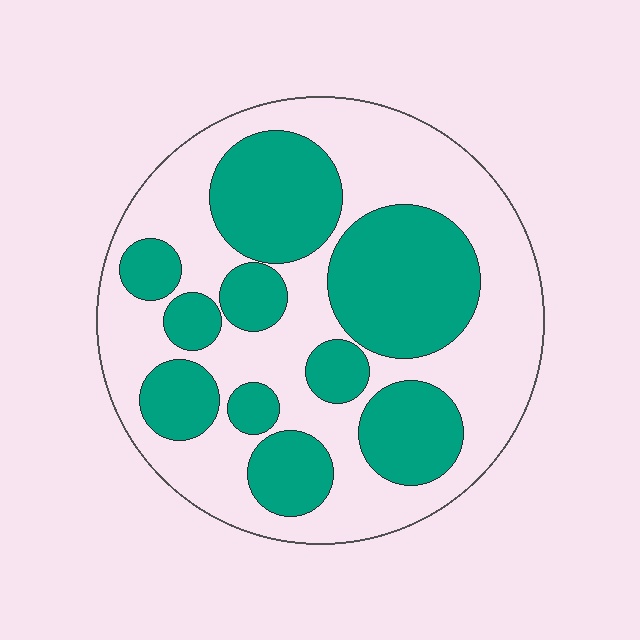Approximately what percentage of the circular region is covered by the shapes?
Approximately 45%.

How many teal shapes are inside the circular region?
10.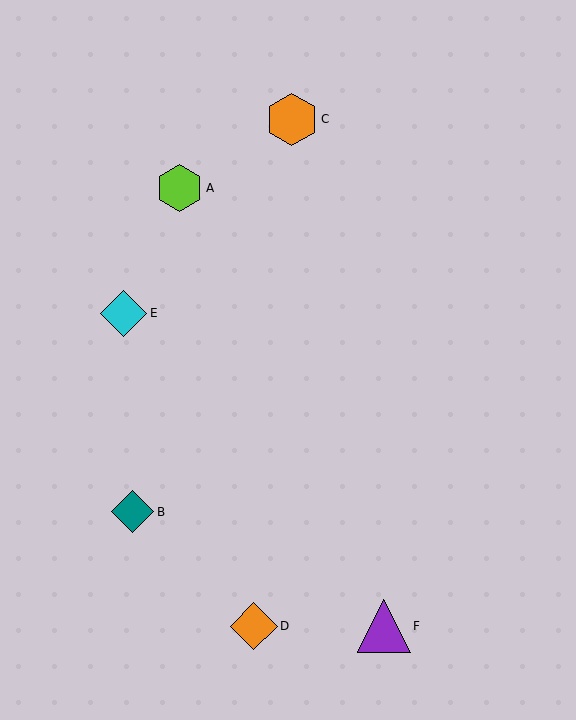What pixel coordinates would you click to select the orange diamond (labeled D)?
Click at (254, 626) to select the orange diamond D.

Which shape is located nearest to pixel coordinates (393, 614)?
The purple triangle (labeled F) at (384, 626) is nearest to that location.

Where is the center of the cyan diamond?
The center of the cyan diamond is at (124, 313).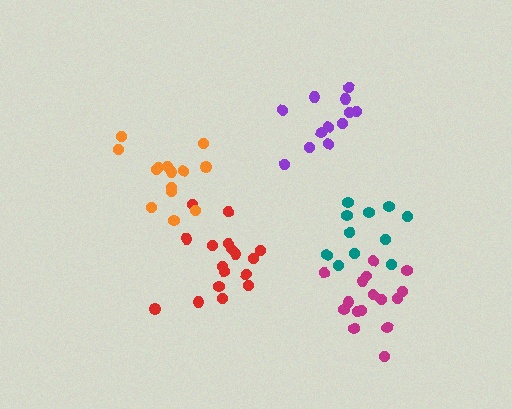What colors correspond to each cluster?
The clusters are colored: teal, red, purple, orange, magenta.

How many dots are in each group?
Group 1: 11 dots, Group 2: 17 dots, Group 3: 12 dots, Group 4: 14 dots, Group 5: 16 dots (70 total).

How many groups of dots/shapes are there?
There are 5 groups.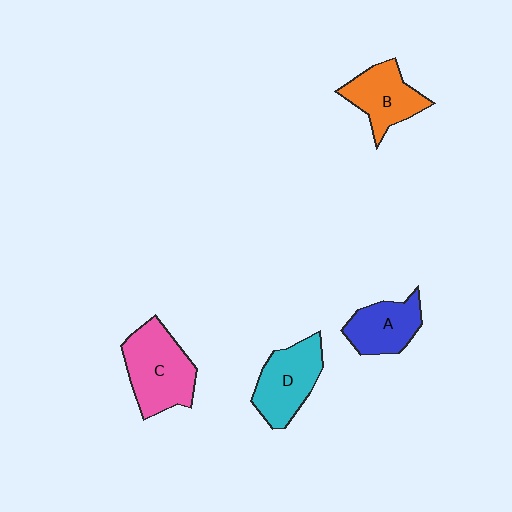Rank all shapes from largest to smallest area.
From largest to smallest: C (pink), D (cyan), B (orange), A (blue).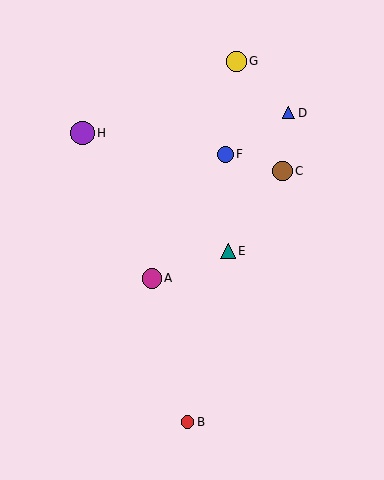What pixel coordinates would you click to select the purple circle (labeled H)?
Click at (82, 133) to select the purple circle H.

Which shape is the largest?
The purple circle (labeled H) is the largest.